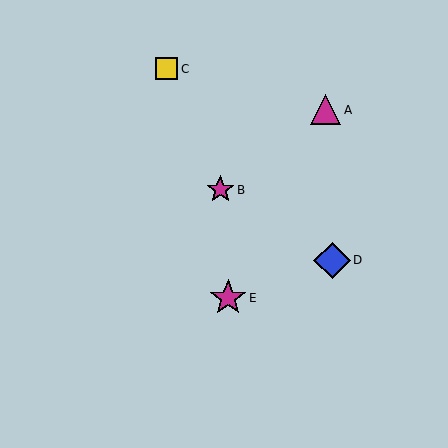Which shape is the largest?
The blue diamond (labeled D) is the largest.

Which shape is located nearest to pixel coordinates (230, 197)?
The magenta star (labeled B) at (220, 190) is nearest to that location.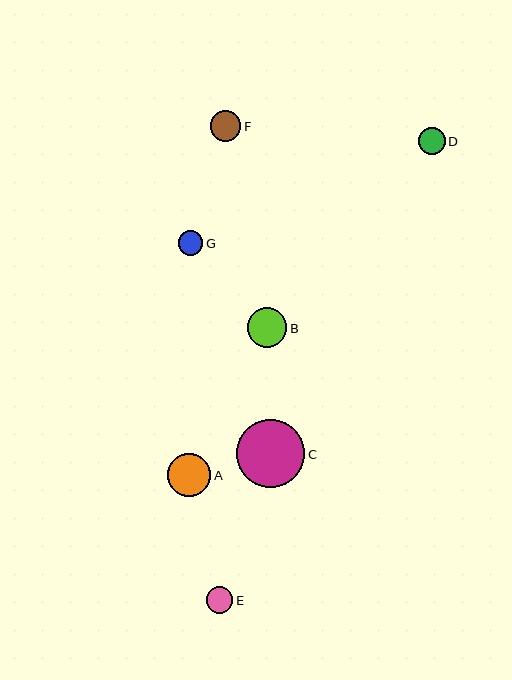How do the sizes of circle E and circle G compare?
Circle E and circle G are approximately the same size.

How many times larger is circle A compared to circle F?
Circle A is approximately 1.4 times the size of circle F.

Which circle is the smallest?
Circle G is the smallest with a size of approximately 25 pixels.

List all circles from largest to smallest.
From largest to smallest: C, A, B, F, D, E, G.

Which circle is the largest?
Circle C is the largest with a size of approximately 68 pixels.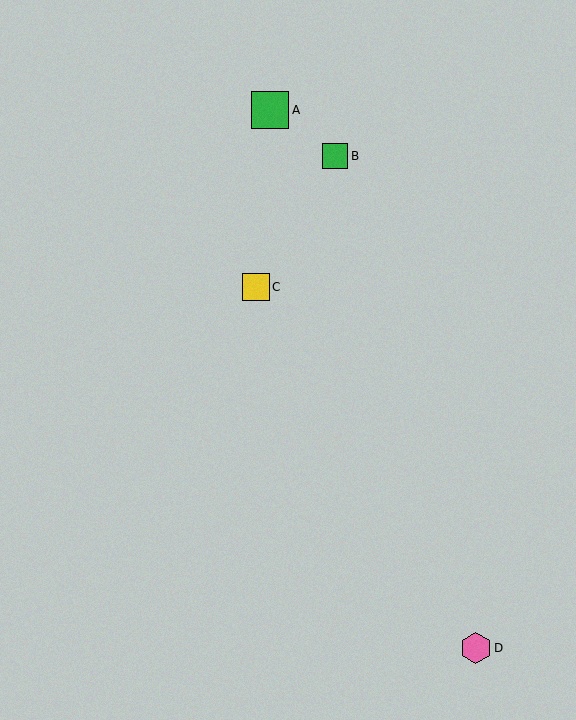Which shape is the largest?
The green square (labeled A) is the largest.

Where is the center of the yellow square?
The center of the yellow square is at (256, 287).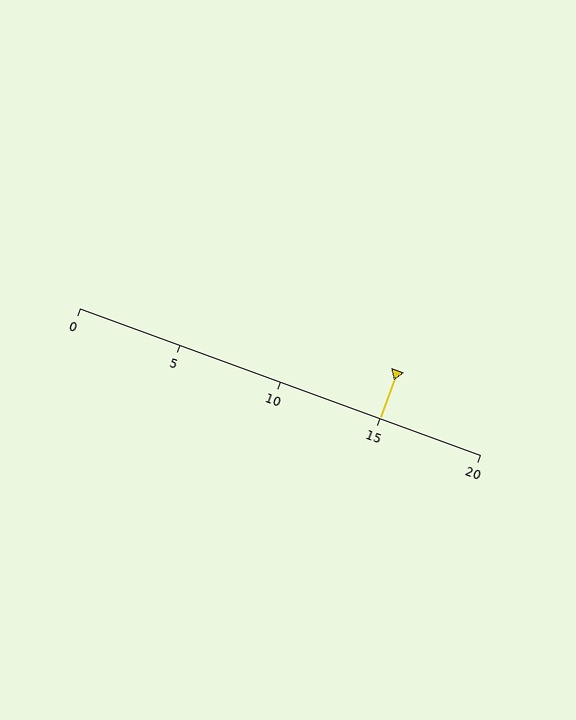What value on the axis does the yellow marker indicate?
The marker indicates approximately 15.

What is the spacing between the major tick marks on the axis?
The major ticks are spaced 5 apart.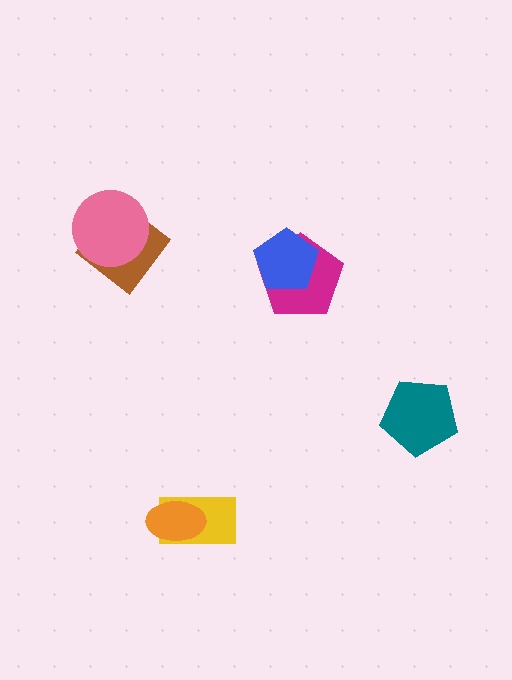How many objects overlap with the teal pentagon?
0 objects overlap with the teal pentagon.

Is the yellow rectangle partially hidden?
Yes, it is partially covered by another shape.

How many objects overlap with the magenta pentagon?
1 object overlaps with the magenta pentagon.